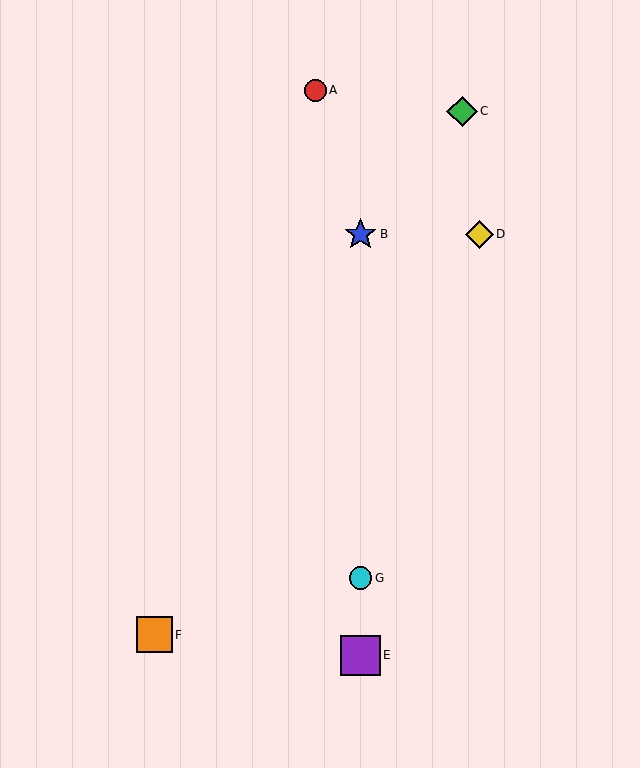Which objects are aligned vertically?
Objects B, E, G are aligned vertically.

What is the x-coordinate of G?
Object G is at x≈361.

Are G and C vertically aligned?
No, G is at x≈361 and C is at x≈462.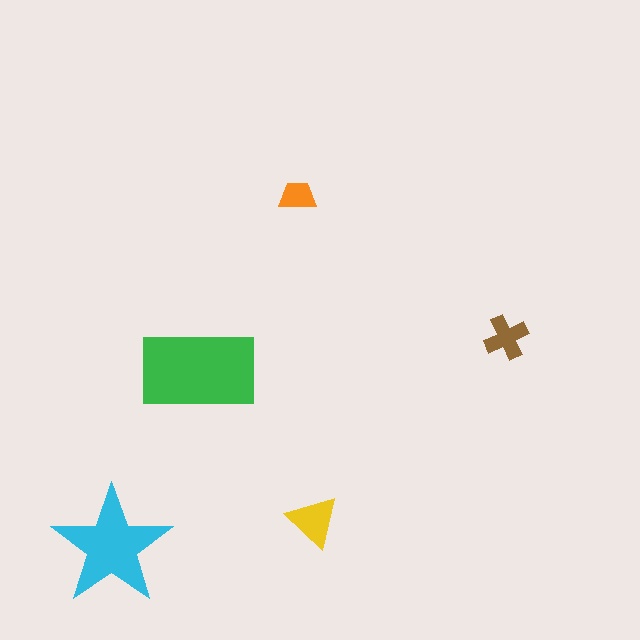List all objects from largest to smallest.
The green rectangle, the cyan star, the yellow triangle, the brown cross, the orange trapezoid.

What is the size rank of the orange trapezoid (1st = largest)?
5th.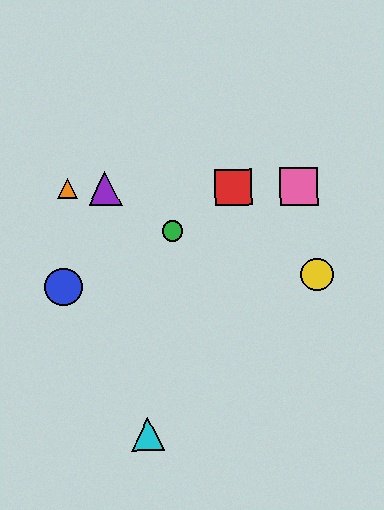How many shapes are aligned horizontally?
4 shapes (the red square, the purple triangle, the orange triangle, the pink square) are aligned horizontally.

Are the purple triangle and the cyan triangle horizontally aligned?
No, the purple triangle is at y≈188 and the cyan triangle is at y≈434.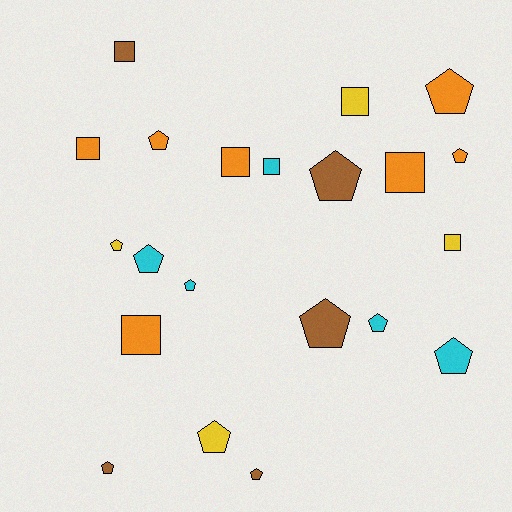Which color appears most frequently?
Orange, with 7 objects.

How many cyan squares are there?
There is 1 cyan square.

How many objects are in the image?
There are 21 objects.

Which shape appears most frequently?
Pentagon, with 13 objects.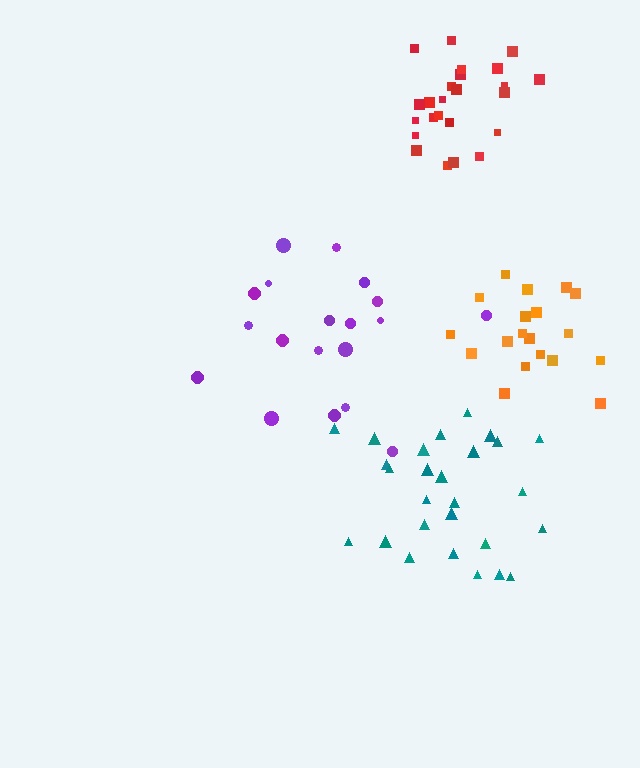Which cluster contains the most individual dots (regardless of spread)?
Teal (28).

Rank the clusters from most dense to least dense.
red, orange, teal, purple.